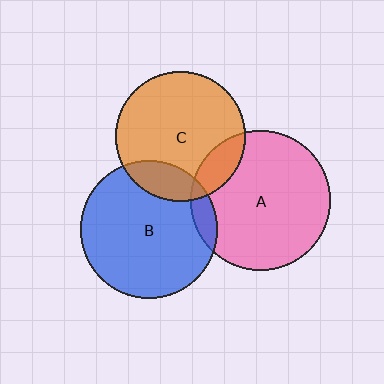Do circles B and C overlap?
Yes.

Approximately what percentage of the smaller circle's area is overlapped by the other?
Approximately 15%.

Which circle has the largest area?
Circle A (pink).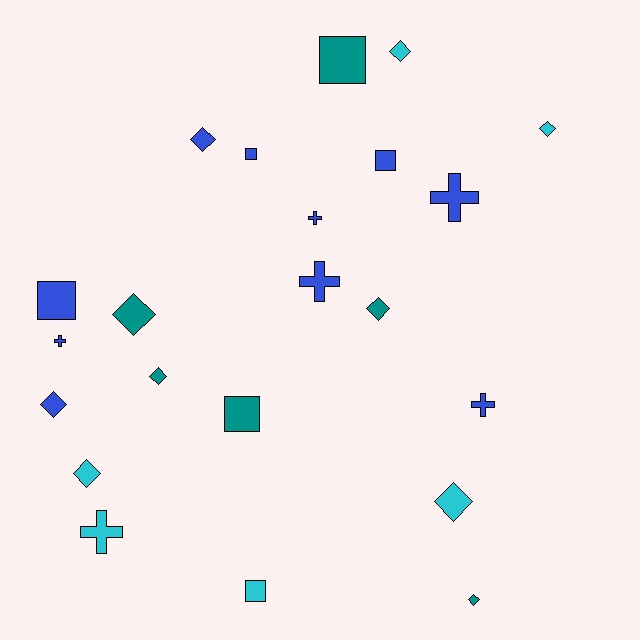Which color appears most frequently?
Blue, with 10 objects.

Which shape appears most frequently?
Diamond, with 10 objects.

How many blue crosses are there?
There are 5 blue crosses.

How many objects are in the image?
There are 22 objects.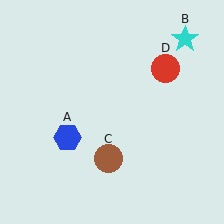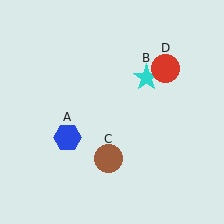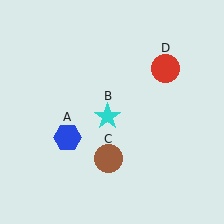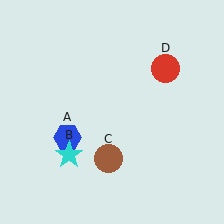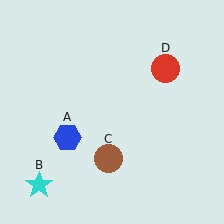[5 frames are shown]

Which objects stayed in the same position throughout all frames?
Blue hexagon (object A) and brown circle (object C) and red circle (object D) remained stationary.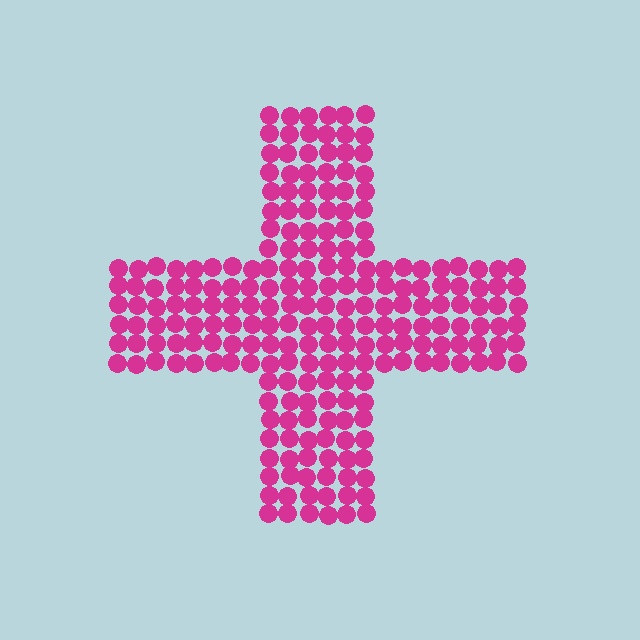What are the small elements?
The small elements are circles.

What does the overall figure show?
The overall figure shows a cross.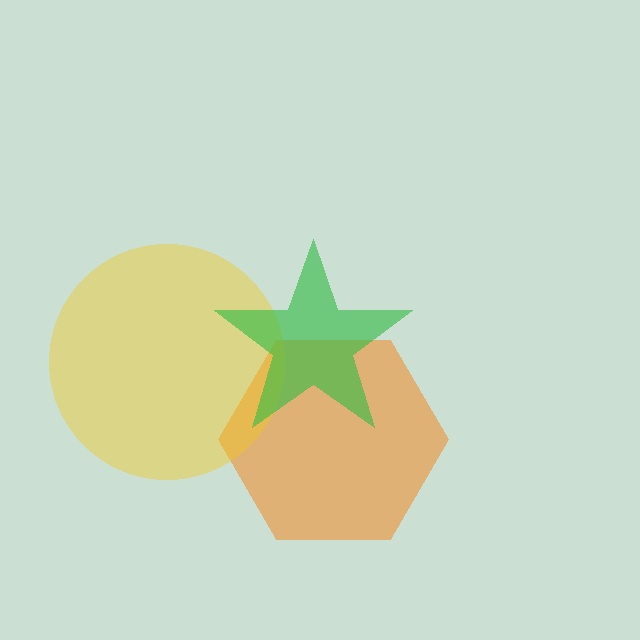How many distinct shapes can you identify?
There are 3 distinct shapes: an orange hexagon, a yellow circle, a green star.